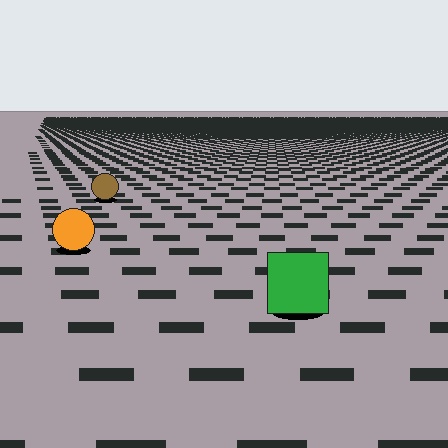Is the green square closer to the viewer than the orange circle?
Yes. The green square is closer — you can tell from the texture gradient: the ground texture is coarser near it.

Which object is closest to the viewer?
The green square is closest. The texture marks near it are larger and more spread out.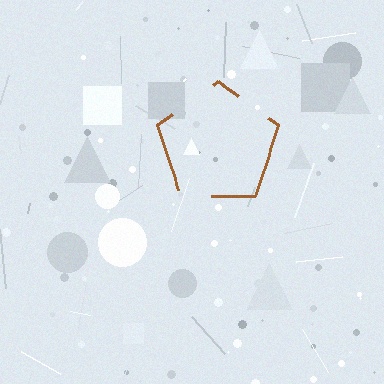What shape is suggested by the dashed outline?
The dashed outline suggests a pentagon.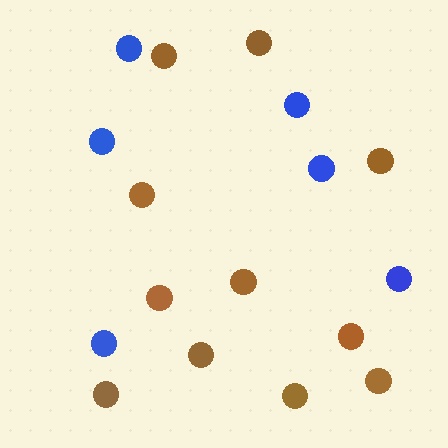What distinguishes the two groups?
There are 2 groups: one group of blue circles (6) and one group of brown circles (11).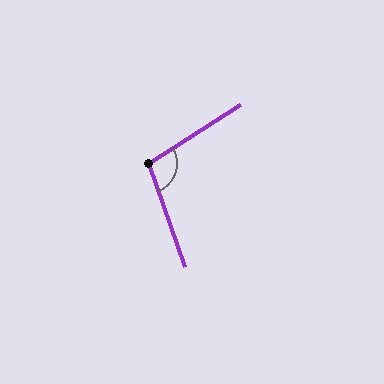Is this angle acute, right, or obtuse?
It is obtuse.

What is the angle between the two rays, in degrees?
Approximately 103 degrees.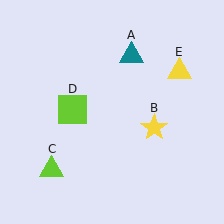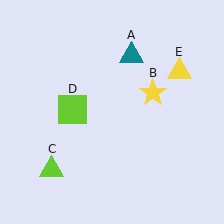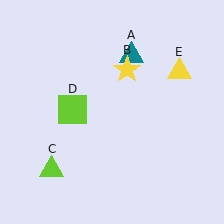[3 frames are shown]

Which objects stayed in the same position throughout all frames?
Teal triangle (object A) and lime triangle (object C) and lime square (object D) and yellow triangle (object E) remained stationary.